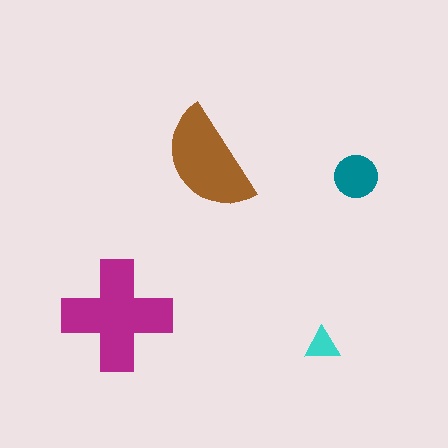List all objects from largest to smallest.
The magenta cross, the brown semicircle, the teal circle, the cyan triangle.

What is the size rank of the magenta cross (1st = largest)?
1st.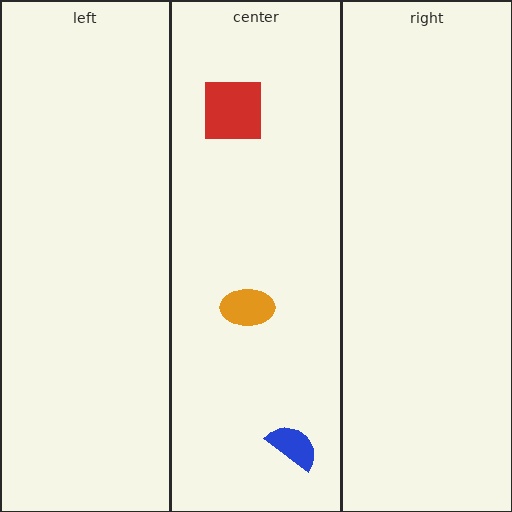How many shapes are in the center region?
3.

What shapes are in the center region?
The orange ellipse, the red square, the blue semicircle.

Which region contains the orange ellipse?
The center region.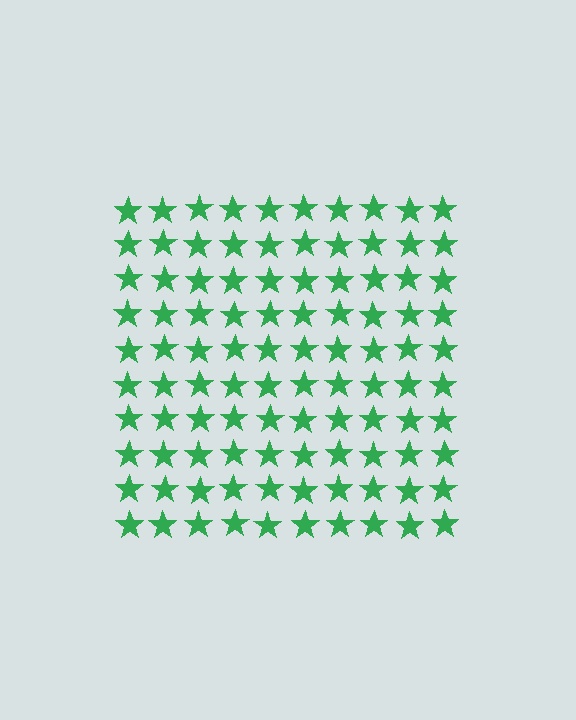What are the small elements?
The small elements are stars.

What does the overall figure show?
The overall figure shows a square.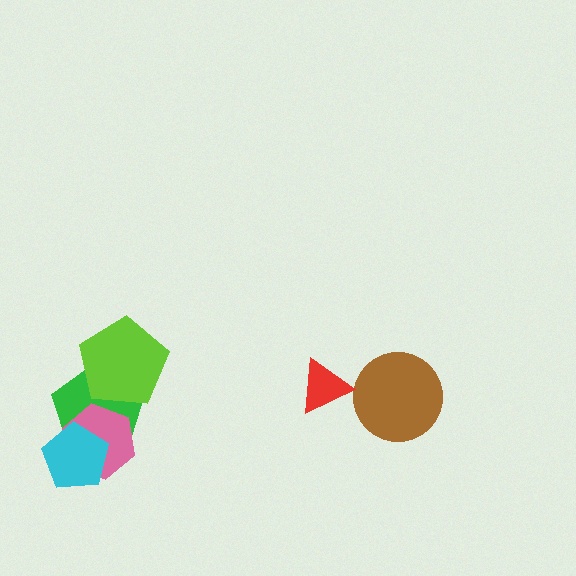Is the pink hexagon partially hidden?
Yes, it is partially covered by another shape.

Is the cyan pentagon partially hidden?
No, no other shape covers it.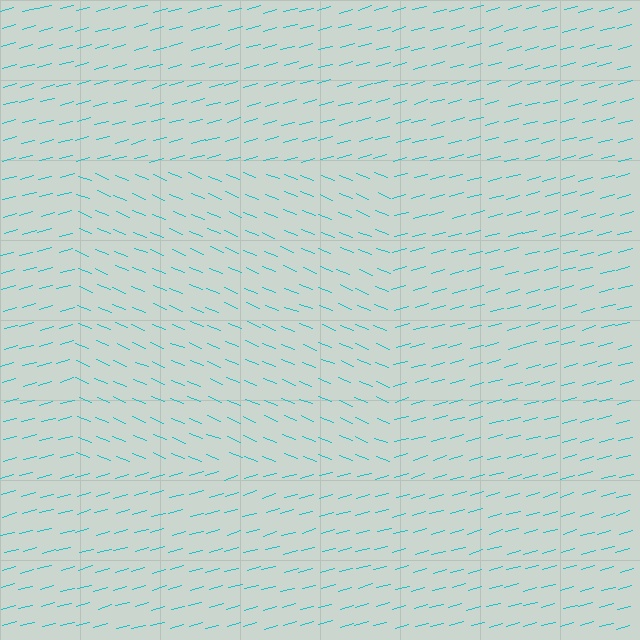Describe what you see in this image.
The image is filled with small cyan line segments. A rectangle region in the image has lines oriented differently from the surrounding lines, creating a visible texture boundary.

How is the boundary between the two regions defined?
The boundary is defined purely by a change in line orientation (approximately 37 degrees difference). All lines are the same color and thickness.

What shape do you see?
I see a rectangle.